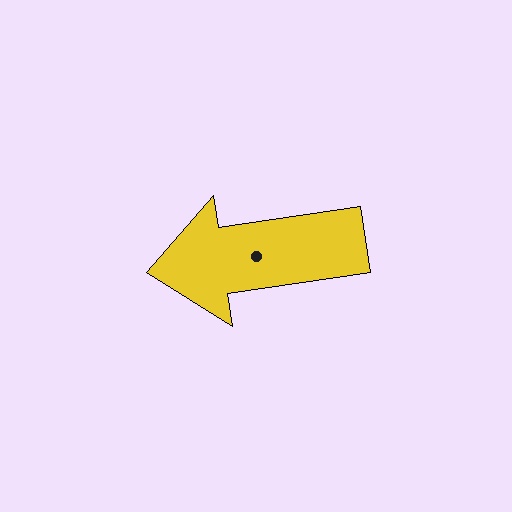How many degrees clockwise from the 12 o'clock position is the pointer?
Approximately 262 degrees.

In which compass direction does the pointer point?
West.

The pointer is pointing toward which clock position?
Roughly 9 o'clock.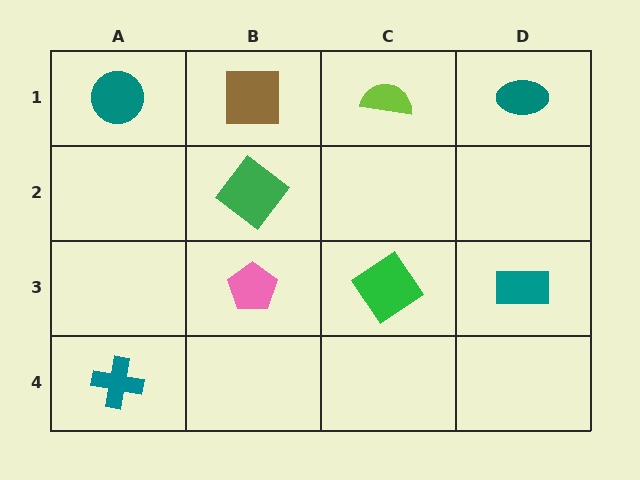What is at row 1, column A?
A teal circle.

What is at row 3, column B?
A pink pentagon.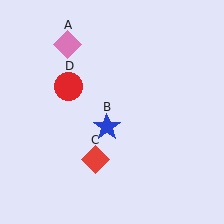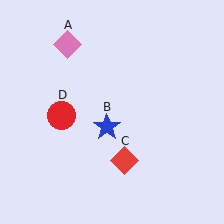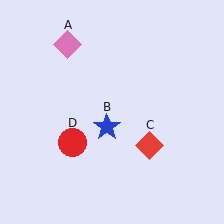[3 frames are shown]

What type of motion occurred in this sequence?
The red diamond (object C), red circle (object D) rotated counterclockwise around the center of the scene.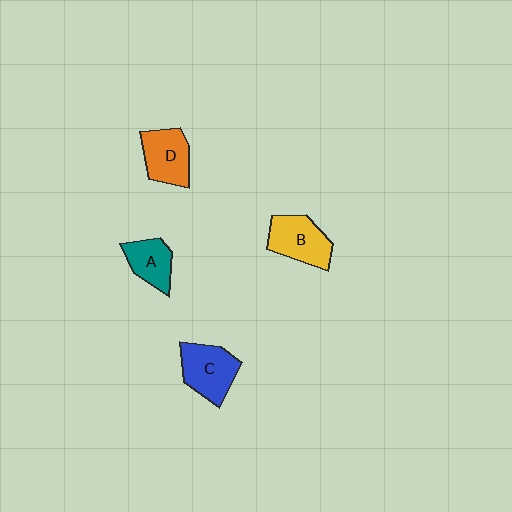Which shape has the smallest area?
Shape A (teal).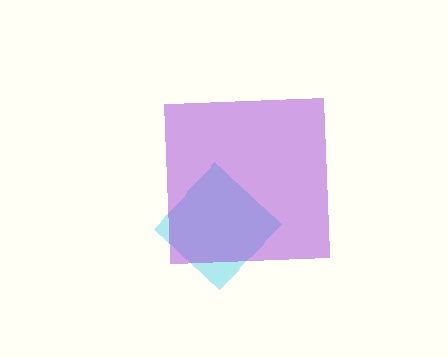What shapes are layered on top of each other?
The layered shapes are: a cyan diamond, a purple square.